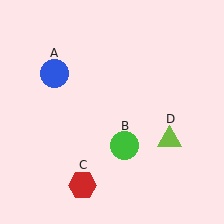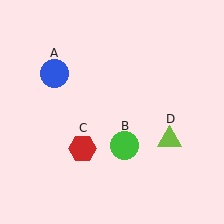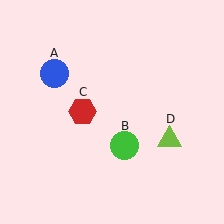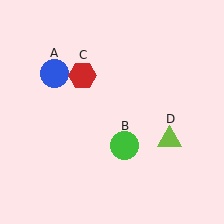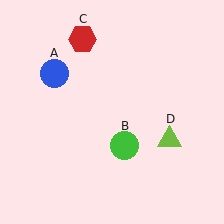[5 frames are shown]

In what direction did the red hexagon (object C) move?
The red hexagon (object C) moved up.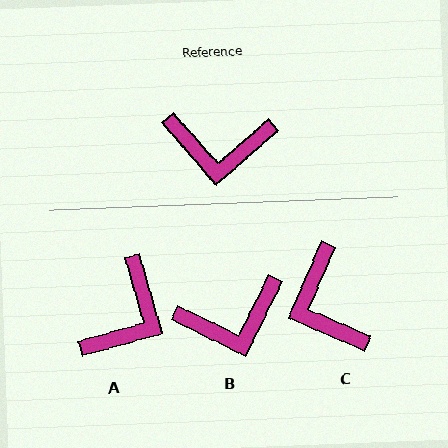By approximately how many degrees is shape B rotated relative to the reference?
Approximately 22 degrees counter-clockwise.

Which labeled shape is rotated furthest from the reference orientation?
C, about 65 degrees away.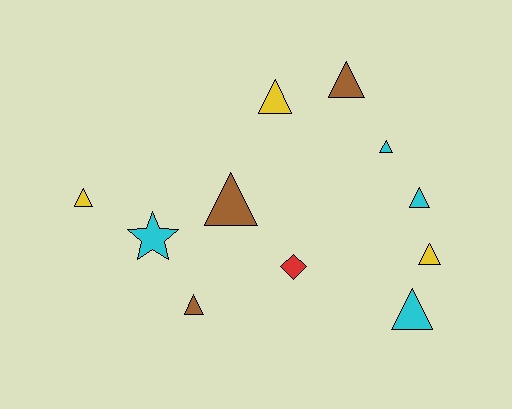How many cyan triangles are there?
There are 3 cyan triangles.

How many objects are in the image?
There are 11 objects.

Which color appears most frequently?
Cyan, with 4 objects.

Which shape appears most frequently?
Triangle, with 9 objects.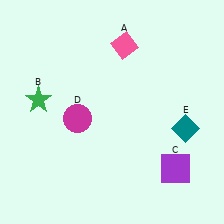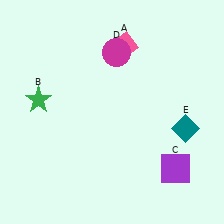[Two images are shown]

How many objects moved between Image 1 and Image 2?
1 object moved between the two images.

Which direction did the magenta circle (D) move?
The magenta circle (D) moved up.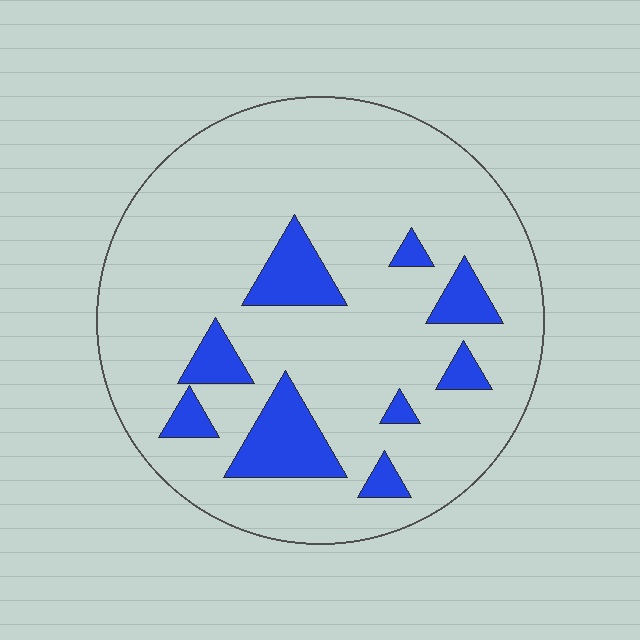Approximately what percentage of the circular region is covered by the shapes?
Approximately 15%.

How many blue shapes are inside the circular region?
9.